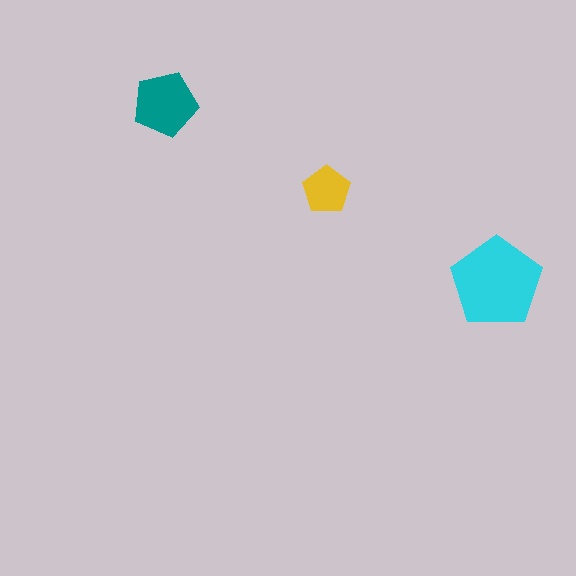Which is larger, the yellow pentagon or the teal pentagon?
The teal one.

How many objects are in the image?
There are 3 objects in the image.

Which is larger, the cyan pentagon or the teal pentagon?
The cyan one.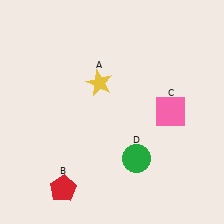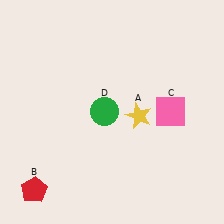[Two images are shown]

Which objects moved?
The objects that moved are: the yellow star (A), the red pentagon (B), the green circle (D).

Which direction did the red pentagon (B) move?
The red pentagon (B) moved left.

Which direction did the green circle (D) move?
The green circle (D) moved up.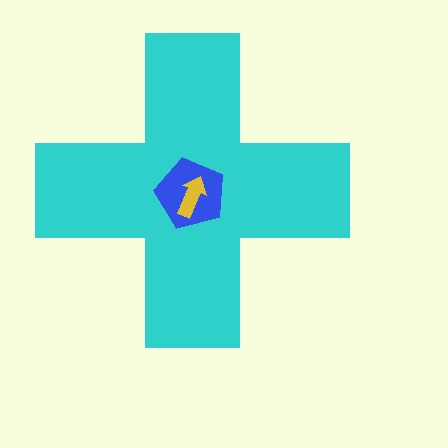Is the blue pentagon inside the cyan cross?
Yes.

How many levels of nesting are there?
3.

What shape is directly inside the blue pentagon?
The yellow arrow.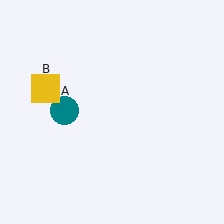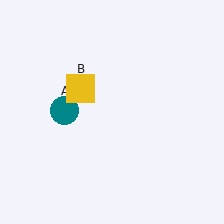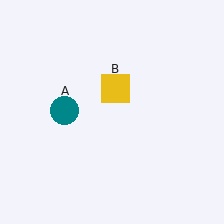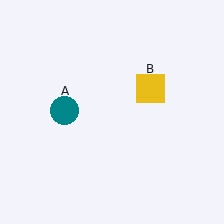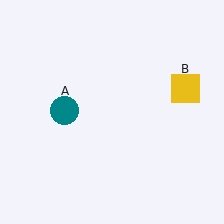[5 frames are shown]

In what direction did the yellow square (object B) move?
The yellow square (object B) moved right.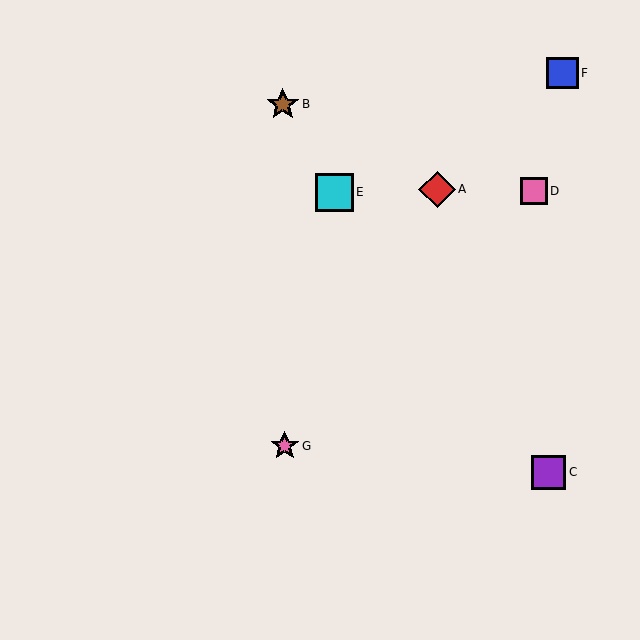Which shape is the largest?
The cyan square (labeled E) is the largest.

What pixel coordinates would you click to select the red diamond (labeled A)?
Click at (437, 189) to select the red diamond A.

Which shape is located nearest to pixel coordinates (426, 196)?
The red diamond (labeled A) at (437, 189) is nearest to that location.